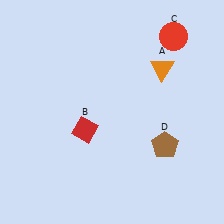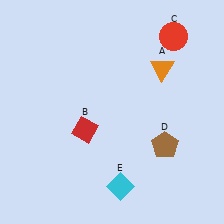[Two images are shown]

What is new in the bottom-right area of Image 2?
A cyan diamond (E) was added in the bottom-right area of Image 2.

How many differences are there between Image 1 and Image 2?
There is 1 difference between the two images.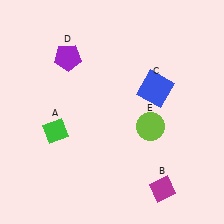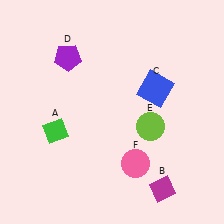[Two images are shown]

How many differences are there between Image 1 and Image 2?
There is 1 difference between the two images.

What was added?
A pink circle (F) was added in Image 2.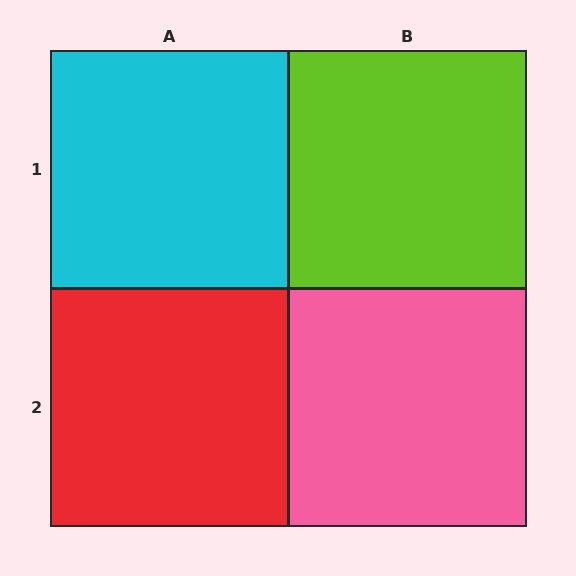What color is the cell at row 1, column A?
Cyan.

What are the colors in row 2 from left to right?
Red, pink.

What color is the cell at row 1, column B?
Lime.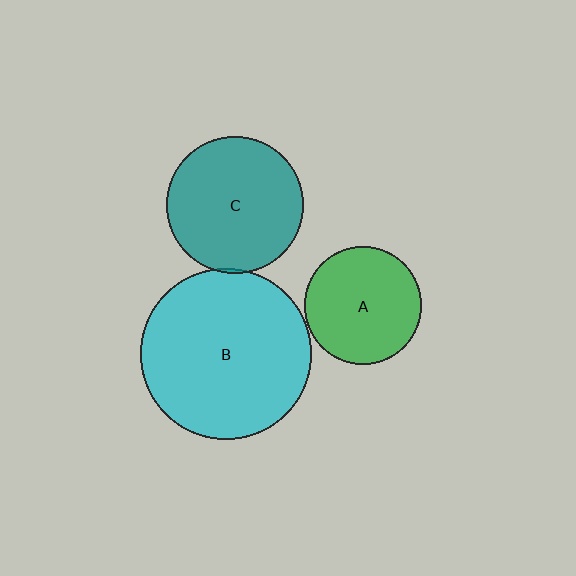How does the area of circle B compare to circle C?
Approximately 1.6 times.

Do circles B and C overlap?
Yes.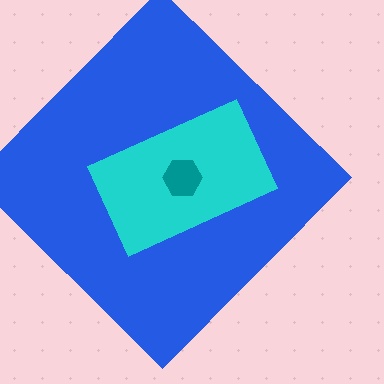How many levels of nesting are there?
3.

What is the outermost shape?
The blue diamond.